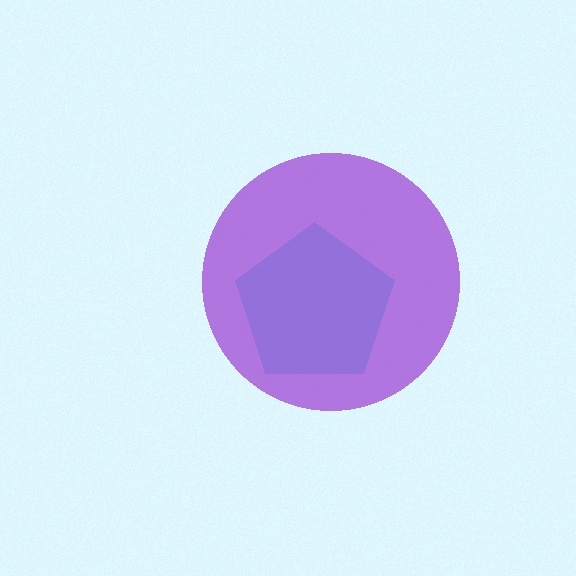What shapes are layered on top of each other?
The layered shapes are: a cyan pentagon, a purple circle.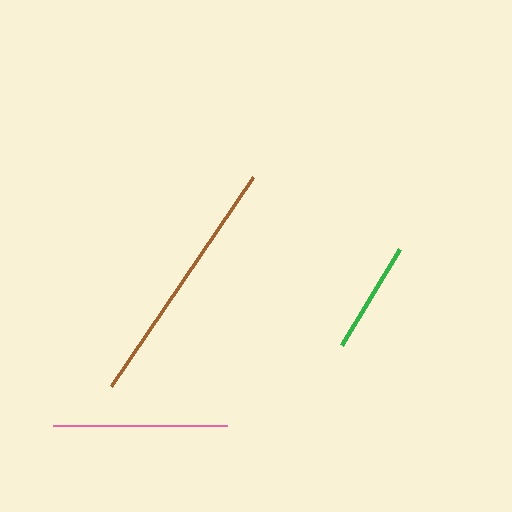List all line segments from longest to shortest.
From longest to shortest: brown, pink, green.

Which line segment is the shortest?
The green line is the shortest at approximately 112 pixels.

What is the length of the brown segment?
The brown segment is approximately 252 pixels long.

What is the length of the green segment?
The green segment is approximately 112 pixels long.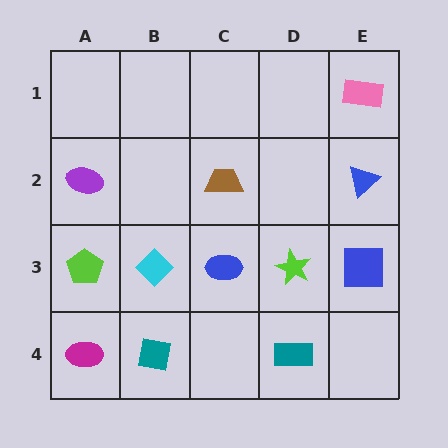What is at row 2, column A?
A purple ellipse.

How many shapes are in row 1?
1 shape.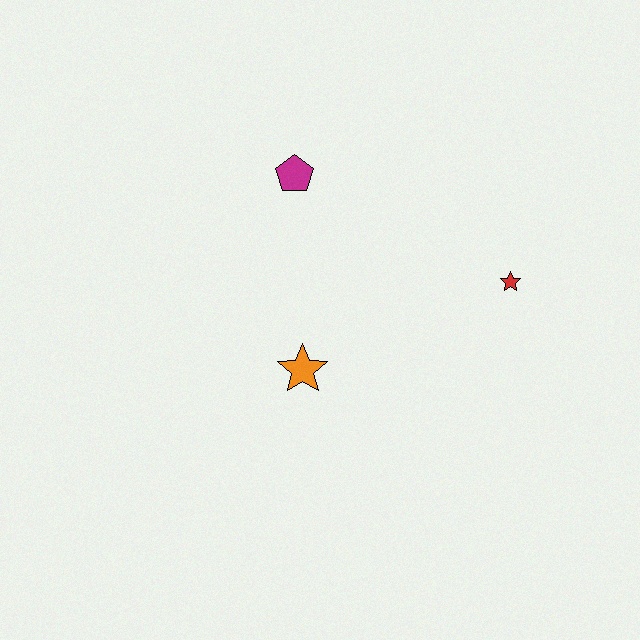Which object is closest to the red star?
The orange star is closest to the red star.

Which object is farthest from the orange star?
The red star is farthest from the orange star.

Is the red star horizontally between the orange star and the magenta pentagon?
No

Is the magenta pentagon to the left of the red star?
Yes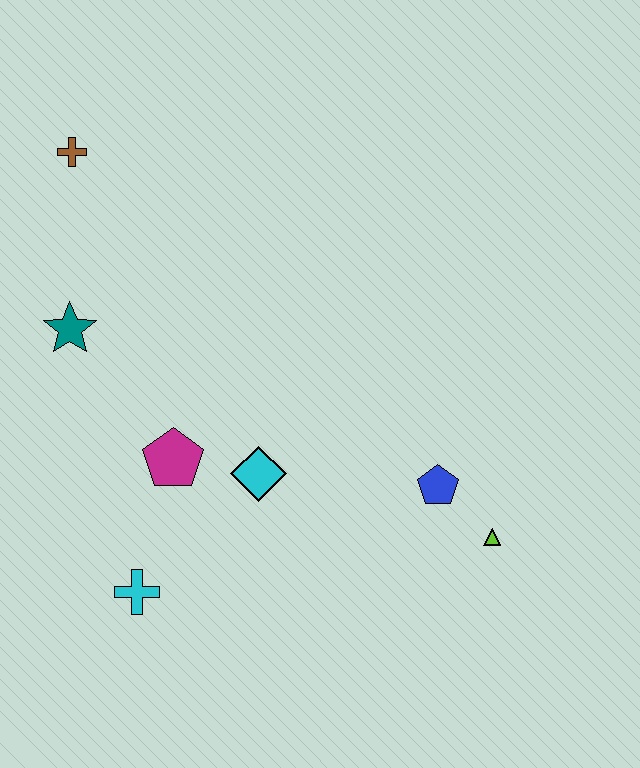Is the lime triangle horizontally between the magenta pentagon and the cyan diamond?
No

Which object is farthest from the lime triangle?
The brown cross is farthest from the lime triangle.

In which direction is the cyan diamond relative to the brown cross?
The cyan diamond is below the brown cross.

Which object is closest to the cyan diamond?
The magenta pentagon is closest to the cyan diamond.